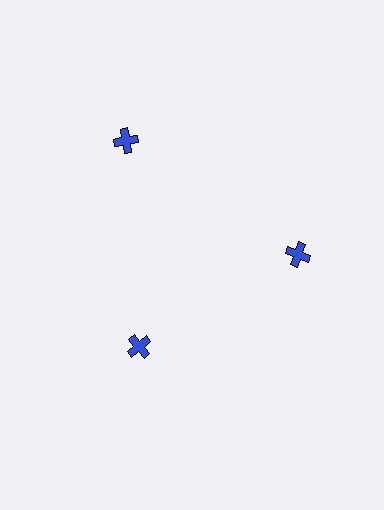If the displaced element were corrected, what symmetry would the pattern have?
It would have 3-fold rotational symmetry — the pattern would map onto itself every 120 degrees.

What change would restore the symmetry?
The symmetry would be restored by moving it inward, back onto the ring so that all 3 crosses sit at equal angles and equal distance from the center.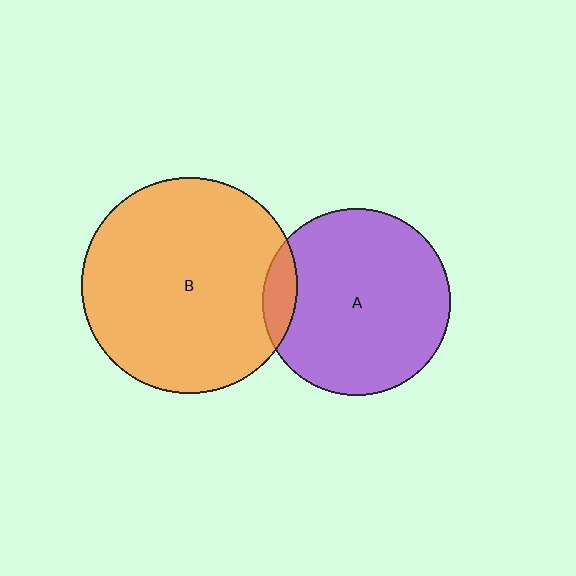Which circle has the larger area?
Circle B (orange).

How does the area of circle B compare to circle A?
Approximately 1.3 times.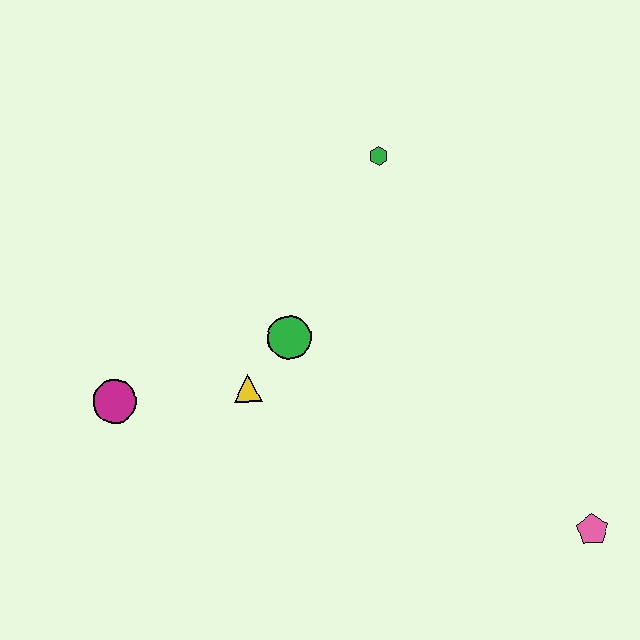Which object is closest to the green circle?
The yellow triangle is closest to the green circle.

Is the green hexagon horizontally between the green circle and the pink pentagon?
Yes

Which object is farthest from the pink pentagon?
The magenta circle is farthest from the pink pentagon.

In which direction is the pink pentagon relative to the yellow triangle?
The pink pentagon is to the right of the yellow triangle.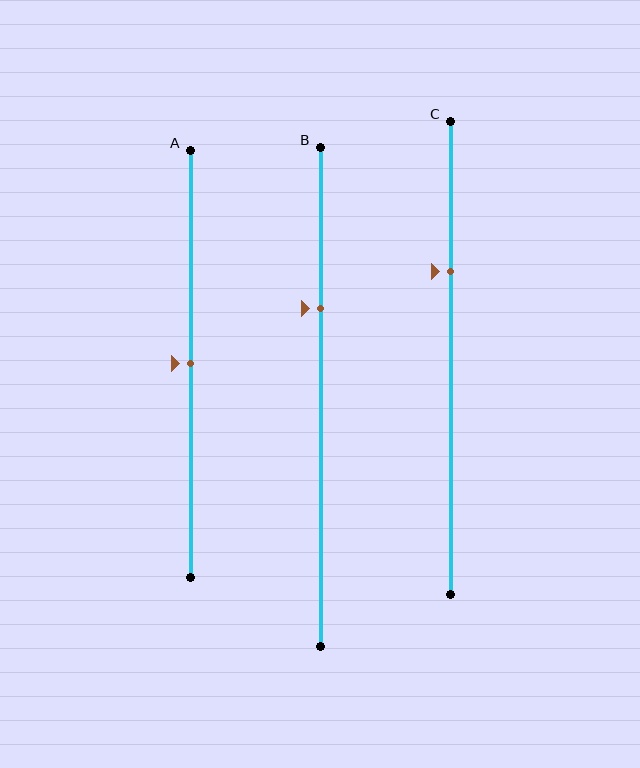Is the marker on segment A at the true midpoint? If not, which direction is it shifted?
Yes, the marker on segment A is at the true midpoint.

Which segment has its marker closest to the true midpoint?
Segment A has its marker closest to the true midpoint.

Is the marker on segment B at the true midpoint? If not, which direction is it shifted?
No, the marker on segment B is shifted upward by about 18% of the segment length.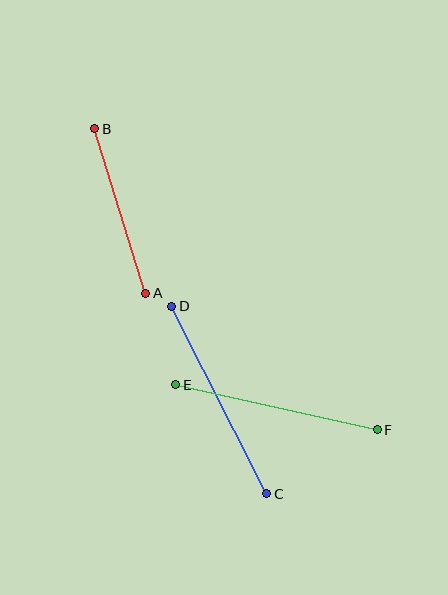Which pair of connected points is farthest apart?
Points C and D are farthest apart.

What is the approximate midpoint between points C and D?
The midpoint is at approximately (219, 400) pixels.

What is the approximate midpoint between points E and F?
The midpoint is at approximately (276, 407) pixels.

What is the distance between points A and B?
The distance is approximately 172 pixels.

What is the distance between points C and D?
The distance is approximately 210 pixels.